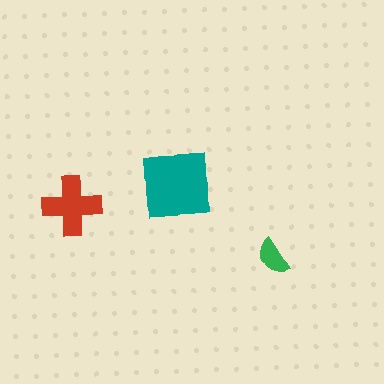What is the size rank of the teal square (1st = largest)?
1st.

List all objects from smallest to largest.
The green semicircle, the red cross, the teal square.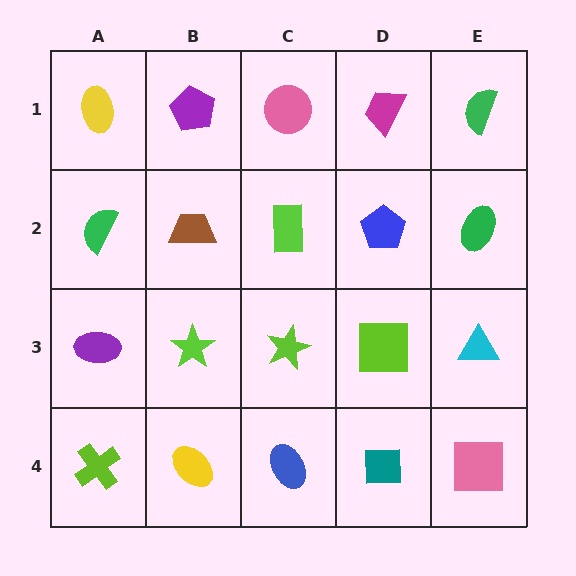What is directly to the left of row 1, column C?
A purple pentagon.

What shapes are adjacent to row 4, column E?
A cyan triangle (row 3, column E), a teal square (row 4, column D).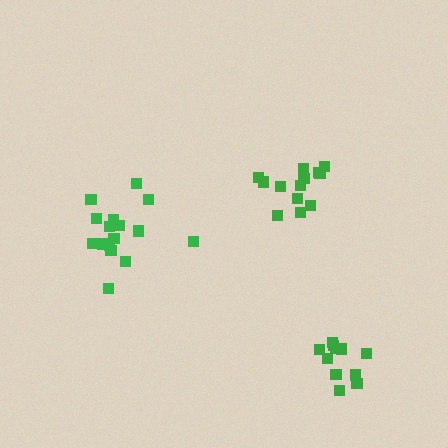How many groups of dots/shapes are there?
There are 3 groups.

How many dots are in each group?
Group 1: 16 dots, Group 2: 13 dots, Group 3: 11 dots (40 total).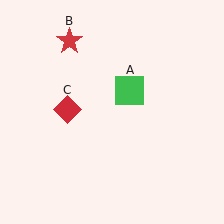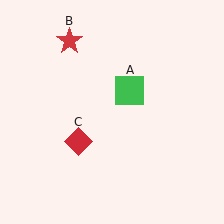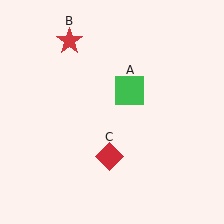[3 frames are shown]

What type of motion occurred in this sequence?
The red diamond (object C) rotated counterclockwise around the center of the scene.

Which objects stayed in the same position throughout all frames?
Green square (object A) and red star (object B) remained stationary.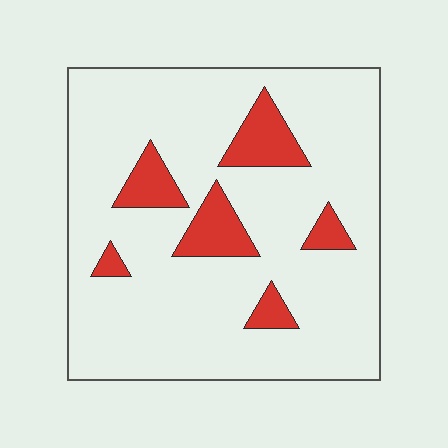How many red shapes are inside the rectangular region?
6.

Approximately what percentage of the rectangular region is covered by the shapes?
Approximately 15%.